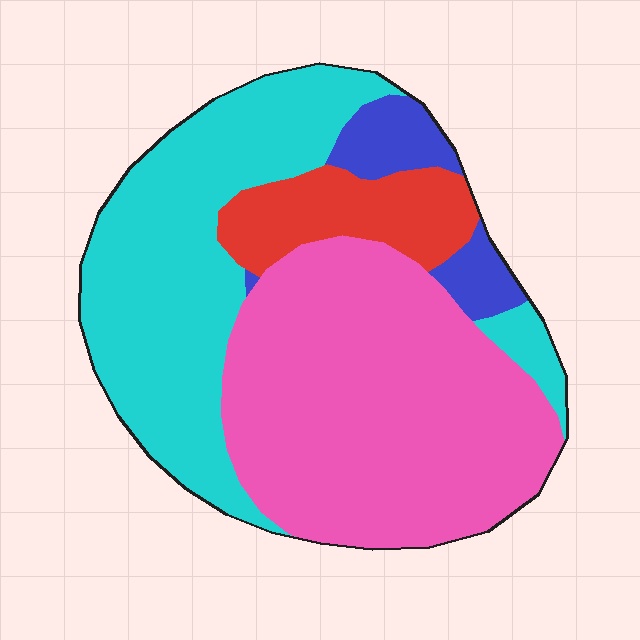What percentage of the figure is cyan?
Cyan covers about 35% of the figure.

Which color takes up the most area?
Pink, at roughly 45%.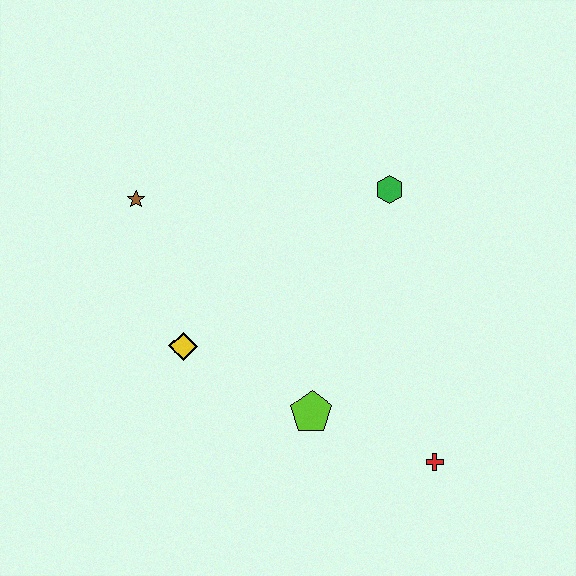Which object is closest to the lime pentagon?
The red cross is closest to the lime pentagon.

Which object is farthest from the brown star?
The red cross is farthest from the brown star.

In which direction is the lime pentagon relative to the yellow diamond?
The lime pentagon is to the right of the yellow diamond.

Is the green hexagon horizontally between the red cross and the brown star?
Yes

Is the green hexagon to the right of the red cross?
No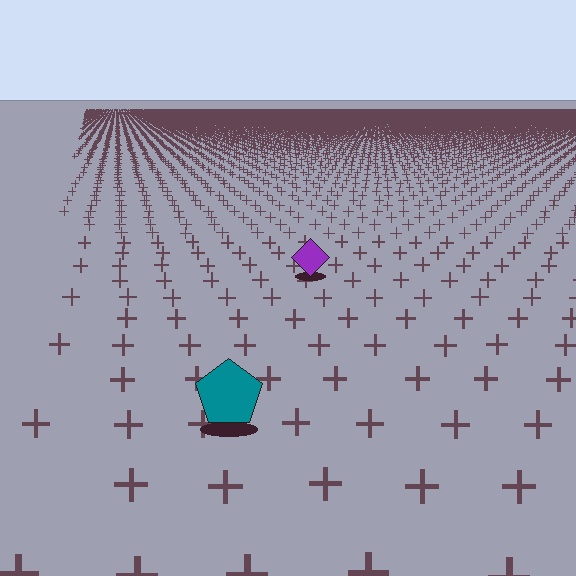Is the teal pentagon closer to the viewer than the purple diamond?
Yes. The teal pentagon is closer — you can tell from the texture gradient: the ground texture is coarser near it.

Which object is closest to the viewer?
The teal pentagon is closest. The texture marks near it are larger and more spread out.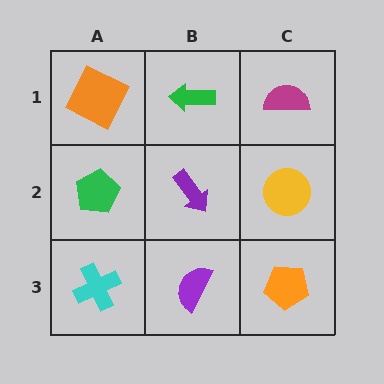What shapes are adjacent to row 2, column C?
A magenta semicircle (row 1, column C), an orange pentagon (row 3, column C), a purple arrow (row 2, column B).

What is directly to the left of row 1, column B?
An orange square.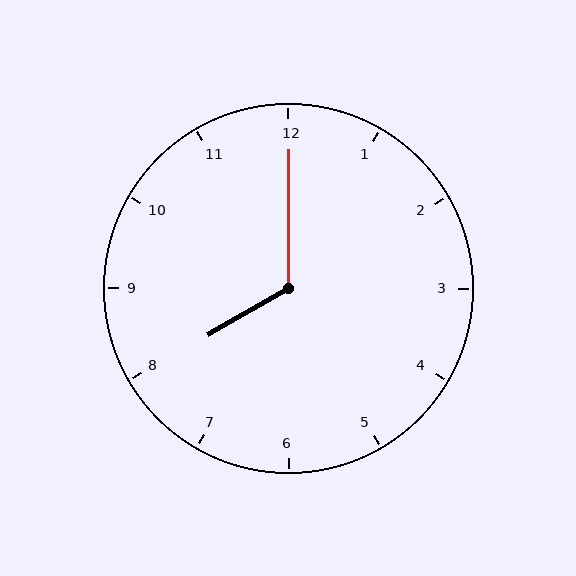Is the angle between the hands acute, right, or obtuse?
It is obtuse.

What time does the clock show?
8:00.